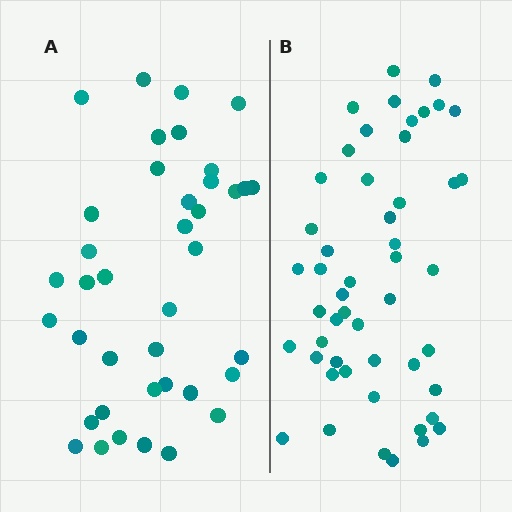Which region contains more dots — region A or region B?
Region B (the right region) has more dots.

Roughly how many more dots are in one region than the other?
Region B has roughly 12 or so more dots than region A.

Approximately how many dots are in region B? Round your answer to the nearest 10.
About 50 dots.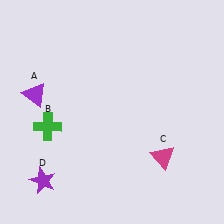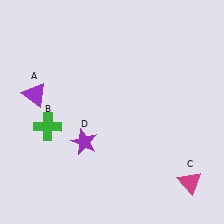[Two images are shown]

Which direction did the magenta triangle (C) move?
The magenta triangle (C) moved right.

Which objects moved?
The objects that moved are: the magenta triangle (C), the purple star (D).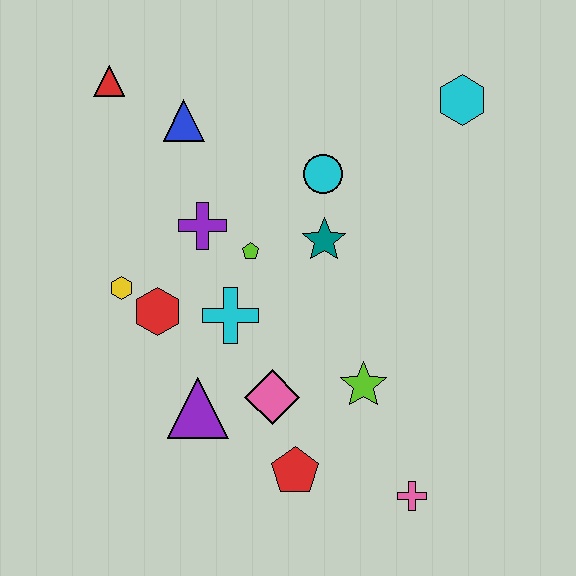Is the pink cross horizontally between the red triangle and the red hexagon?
No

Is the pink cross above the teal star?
No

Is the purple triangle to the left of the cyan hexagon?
Yes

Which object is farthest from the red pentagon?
The red triangle is farthest from the red pentagon.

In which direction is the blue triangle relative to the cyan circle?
The blue triangle is to the left of the cyan circle.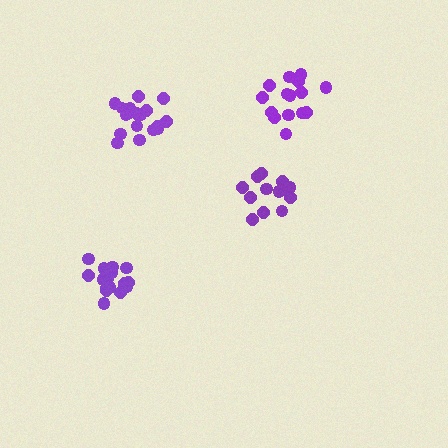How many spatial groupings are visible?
There are 4 spatial groupings.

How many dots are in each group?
Group 1: 15 dots, Group 2: 17 dots, Group 3: 18 dots, Group 4: 15 dots (65 total).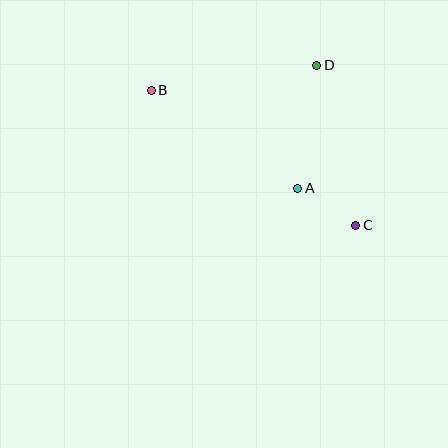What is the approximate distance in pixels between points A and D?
The distance between A and D is approximately 124 pixels.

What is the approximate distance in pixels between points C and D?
The distance between C and D is approximately 165 pixels.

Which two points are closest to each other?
Points A and C are closest to each other.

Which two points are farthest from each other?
Points B and C are farthest from each other.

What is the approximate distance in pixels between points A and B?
The distance between A and B is approximately 176 pixels.